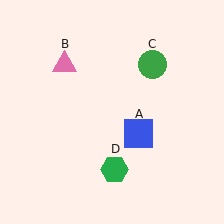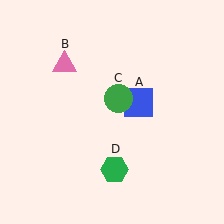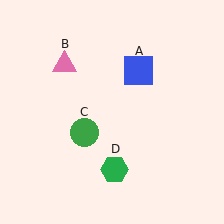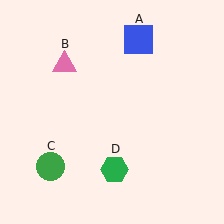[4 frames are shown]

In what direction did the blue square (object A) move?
The blue square (object A) moved up.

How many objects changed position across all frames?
2 objects changed position: blue square (object A), green circle (object C).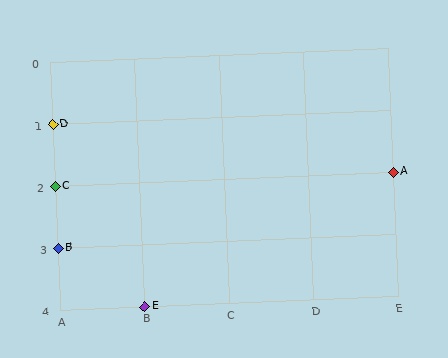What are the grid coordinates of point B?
Point B is at grid coordinates (A, 3).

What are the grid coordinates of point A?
Point A is at grid coordinates (E, 2).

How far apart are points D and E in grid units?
Points D and E are 1 column and 3 rows apart (about 3.2 grid units diagonally).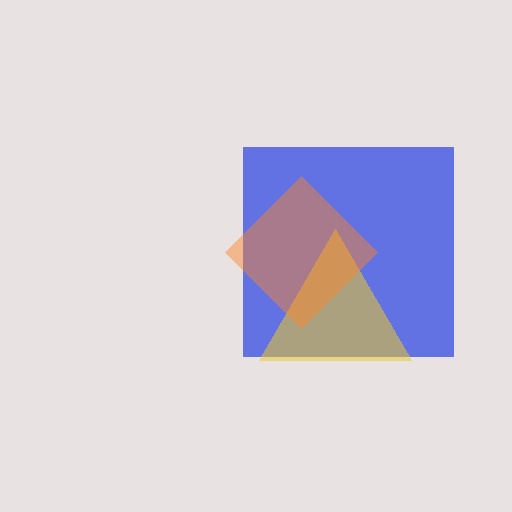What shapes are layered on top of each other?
The layered shapes are: a blue square, a yellow triangle, an orange diamond.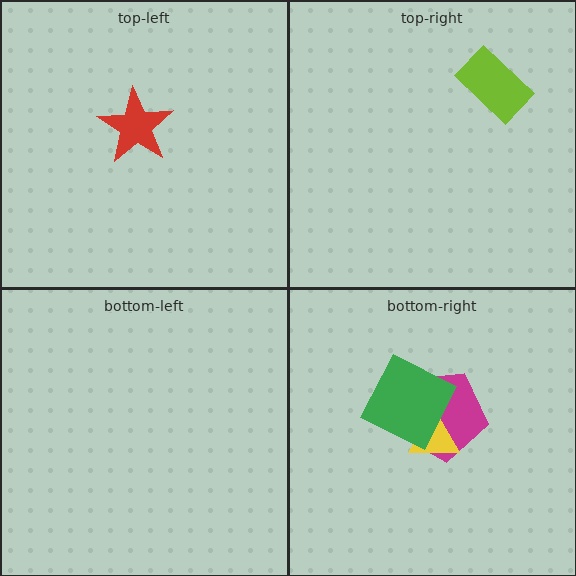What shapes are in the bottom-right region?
The magenta pentagon, the yellow triangle, the green diamond.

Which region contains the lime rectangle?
The top-right region.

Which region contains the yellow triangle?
The bottom-right region.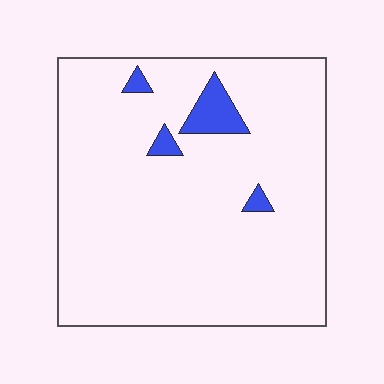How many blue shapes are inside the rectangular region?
4.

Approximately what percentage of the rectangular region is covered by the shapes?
Approximately 5%.